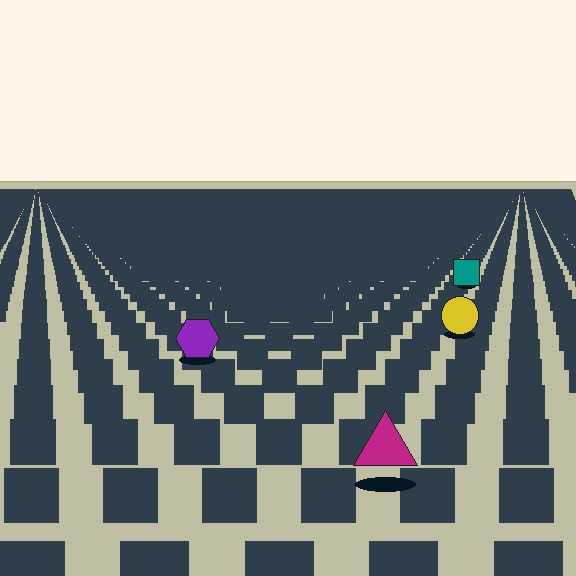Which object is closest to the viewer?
The magenta triangle is closest. The texture marks near it are larger and more spread out.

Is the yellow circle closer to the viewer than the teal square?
Yes. The yellow circle is closer — you can tell from the texture gradient: the ground texture is coarser near it.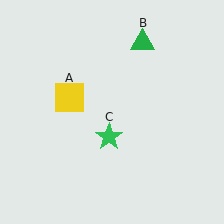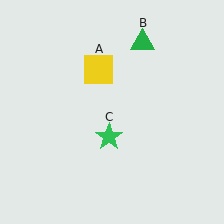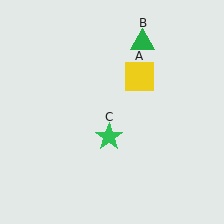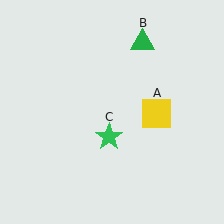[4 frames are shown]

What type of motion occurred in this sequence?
The yellow square (object A) rotated clockwise around the center of the scene.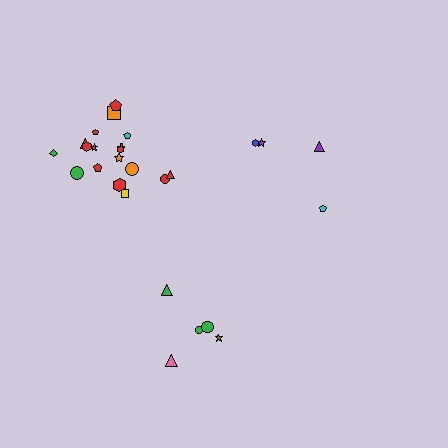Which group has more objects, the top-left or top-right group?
The top-left group.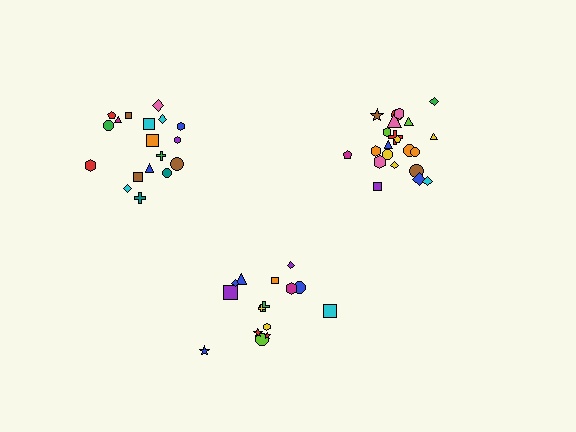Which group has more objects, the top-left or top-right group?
The top-right group.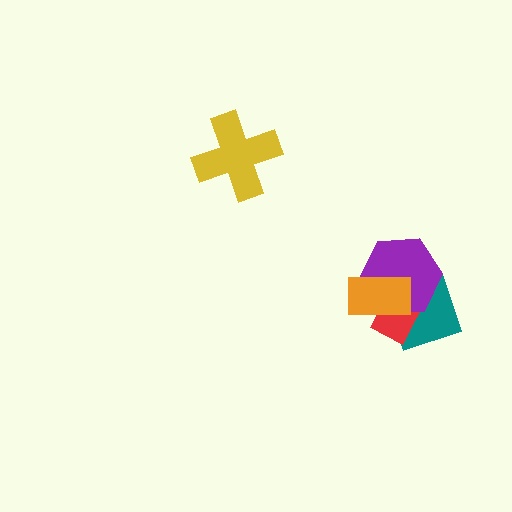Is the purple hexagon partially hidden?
Yes, it is partially covered by another shape.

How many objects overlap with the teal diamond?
3 objects overlap with the teal diamond.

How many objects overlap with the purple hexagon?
3 objects overlap with the purple hexagon.